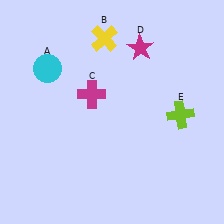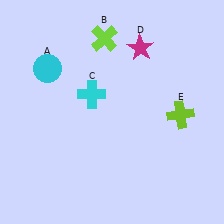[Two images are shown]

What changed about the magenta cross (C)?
In Image 1, C is magenta. In Image 2, it changed to cyan.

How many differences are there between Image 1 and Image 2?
There are 2 differences between the two images.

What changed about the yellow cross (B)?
In Image 1, B is yellow. In Image 2, it changed to lime.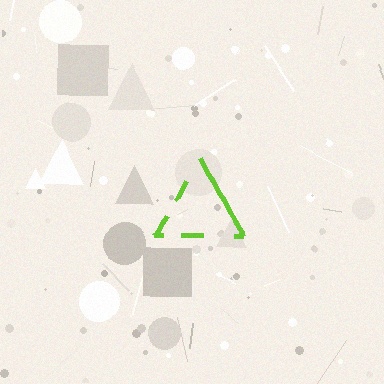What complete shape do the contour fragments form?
The contour fragments form a triangle.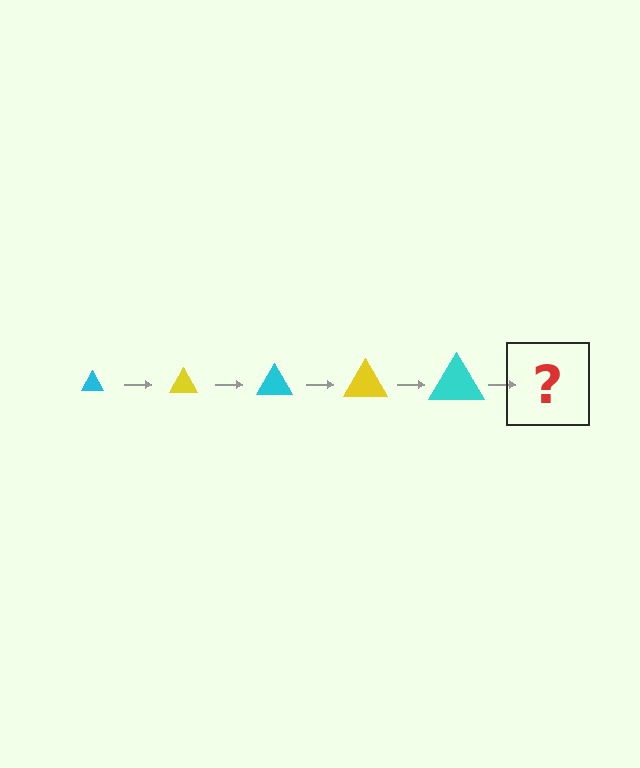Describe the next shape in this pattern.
It should be a yellow triangle, larger than the previous one.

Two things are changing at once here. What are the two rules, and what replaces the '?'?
The two rules are that the triangle grows larger each step and the color cycles through cyan and yellow. The '?' should be a yellow triangle, larger than the previous one.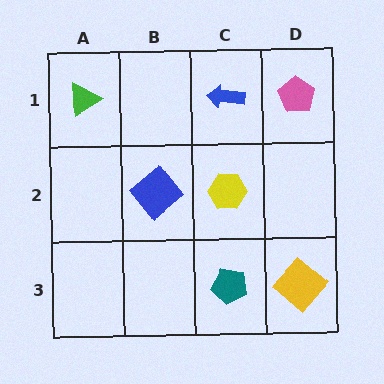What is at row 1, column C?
A blue arrow.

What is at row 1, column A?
A green triangle.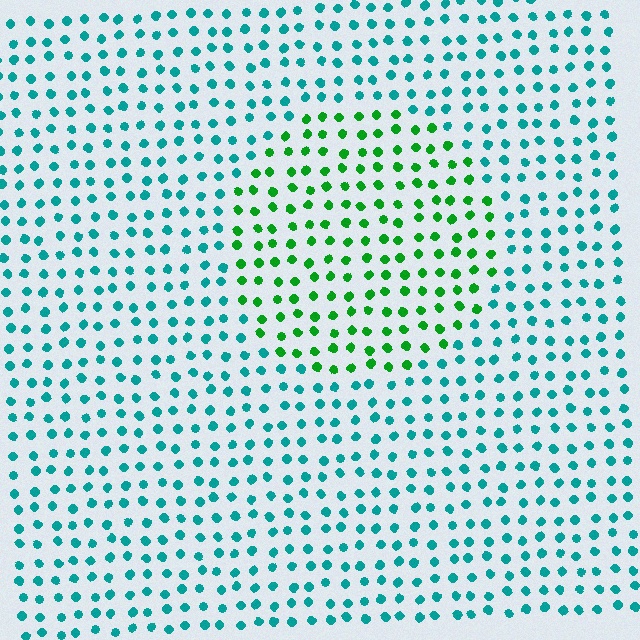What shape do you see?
I see a circle.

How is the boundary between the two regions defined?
The boundary is defined purely by a slight shift in hue (about 50 degrees). Spacing, size, and orientation are identical on both sides.